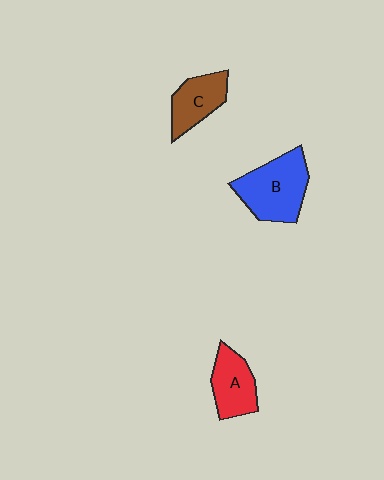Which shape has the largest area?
Shape B (blue).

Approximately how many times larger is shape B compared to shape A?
Approximately 1.5 times.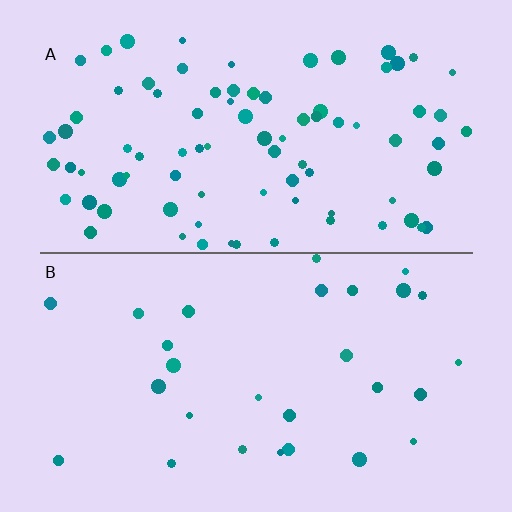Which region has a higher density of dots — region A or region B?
A (the top).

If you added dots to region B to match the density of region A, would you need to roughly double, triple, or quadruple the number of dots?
Approximately triple.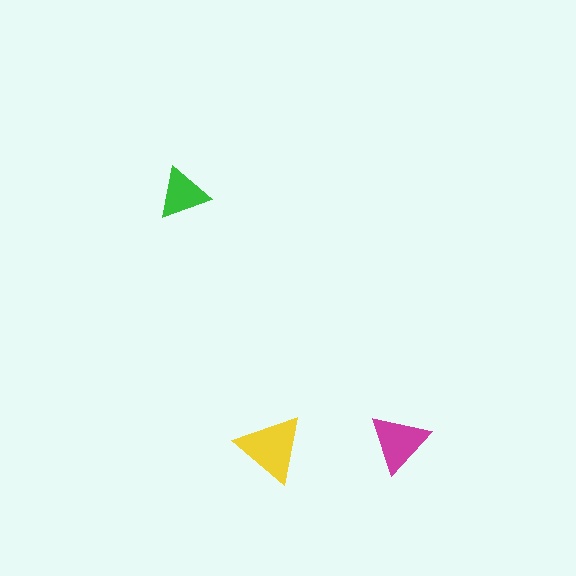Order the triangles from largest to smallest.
the yellow one, the magenta one, the green one.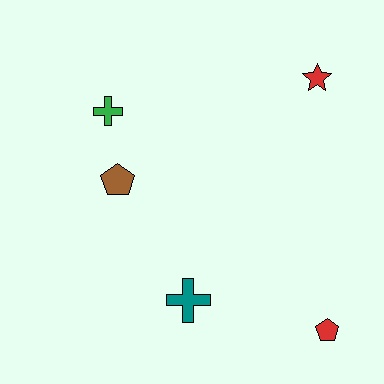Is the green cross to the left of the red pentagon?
Yes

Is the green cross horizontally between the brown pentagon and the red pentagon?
No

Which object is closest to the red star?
The green cross is closest to the red star.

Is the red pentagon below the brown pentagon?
Yes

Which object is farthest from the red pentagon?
The green cross is farthest from the red pentagon.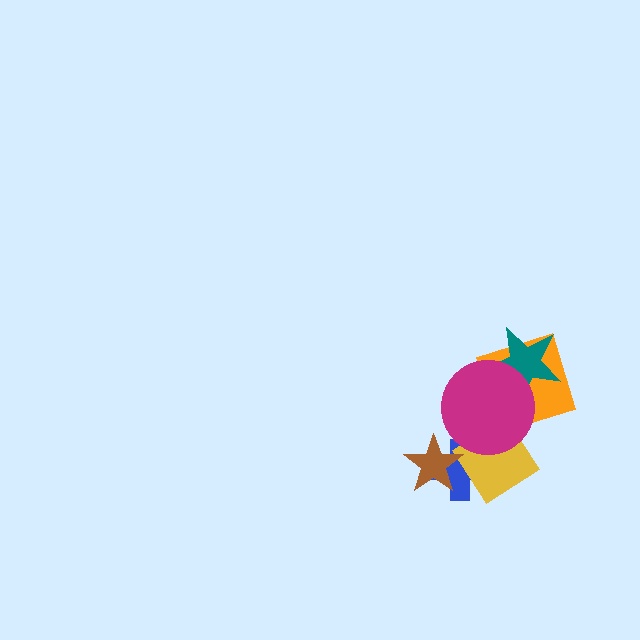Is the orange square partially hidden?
Yes, it is partially covered by another shape.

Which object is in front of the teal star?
The magenta circle is in front of the teal star.